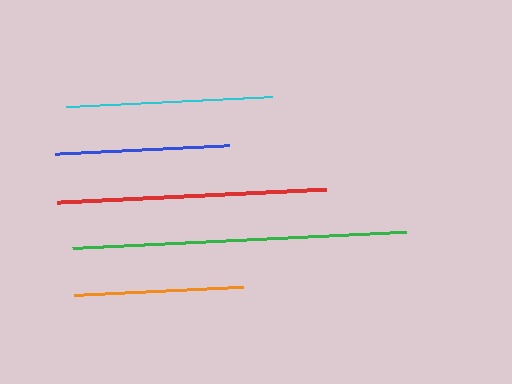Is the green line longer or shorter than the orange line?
The green line is longer than the orange line.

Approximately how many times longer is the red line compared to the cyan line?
The red line is approximately 1.3 times the length of the cyan line.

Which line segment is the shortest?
The orange line is the shortest at approximately 169 pixels.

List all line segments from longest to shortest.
From longest to shortest: green, red, cyan, blue, orange.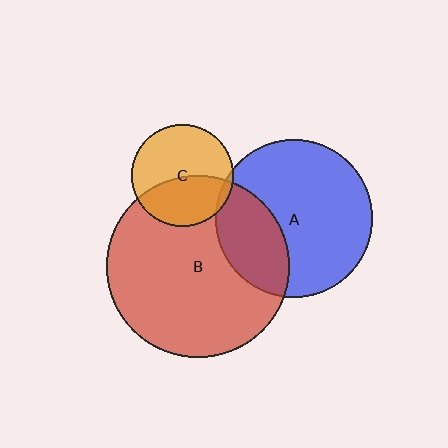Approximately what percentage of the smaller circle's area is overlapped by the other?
Approximately 45%.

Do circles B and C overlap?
Yes.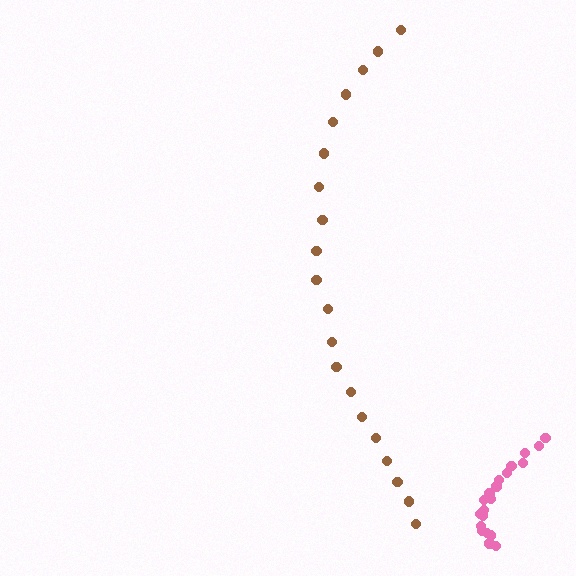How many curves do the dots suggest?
There are 2 distinct paths.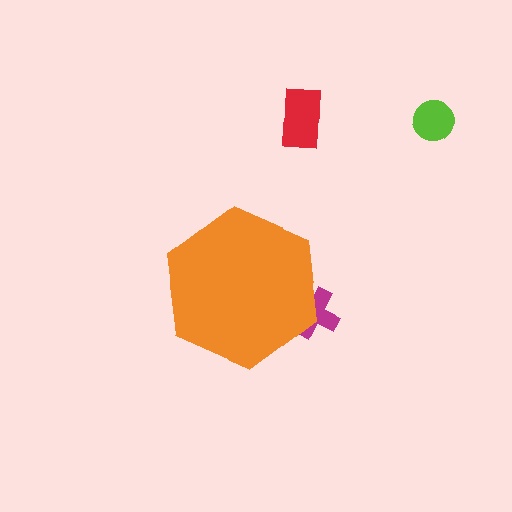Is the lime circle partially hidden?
No, the lime circle is fully visible.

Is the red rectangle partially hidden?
No, the red rectangle is fully visible.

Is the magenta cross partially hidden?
Yes, the magenta cross is partially hidden behind the orange hexagon.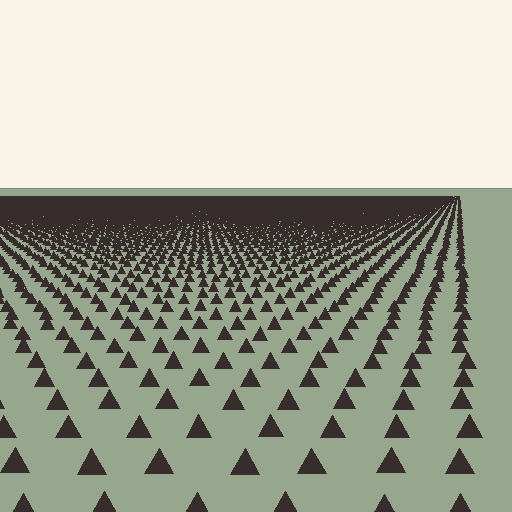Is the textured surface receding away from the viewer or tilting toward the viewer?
The surface is receding away from the viewer. Texture elements get smaller and denser toward the top.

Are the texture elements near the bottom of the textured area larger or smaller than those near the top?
Larger. Near the bottom, elements are closer to the viewer and appear at a bigger on-screen size.